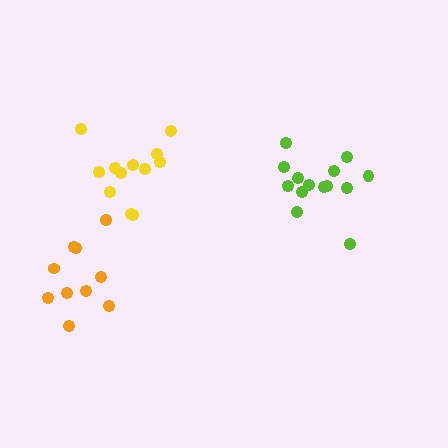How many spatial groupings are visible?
There are 3 spatial groupings.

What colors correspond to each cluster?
The clusters are colored: lime, orange, yellow.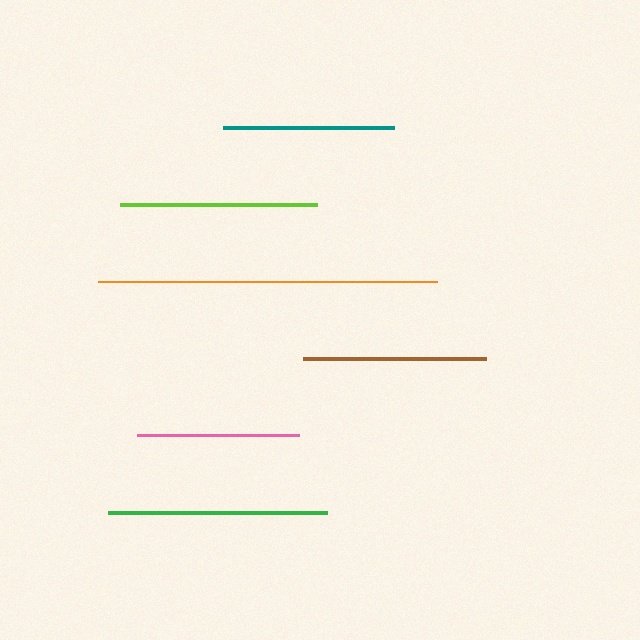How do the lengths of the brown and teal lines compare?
The brown and teal lines are approximately the same length.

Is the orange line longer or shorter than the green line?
The orange line is longer than the green line.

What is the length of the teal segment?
The teal segment is approximately 171 pixels long.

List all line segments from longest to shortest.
From longest to shortest: orange, green, lime, brown, teal, pink.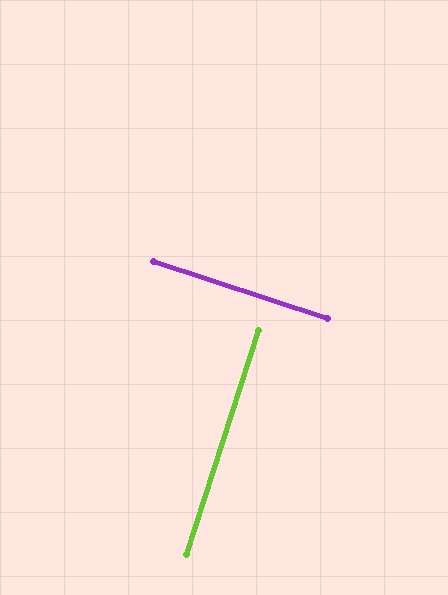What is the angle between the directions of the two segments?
Approximately 90 degrees.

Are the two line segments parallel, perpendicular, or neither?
Perpendicular — they meet at approximately 90°.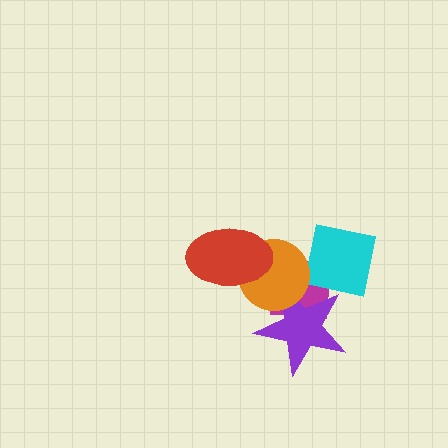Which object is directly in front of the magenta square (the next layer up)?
The cyan square is directly in front of the magenta square.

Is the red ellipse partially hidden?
No, no other shape covers it.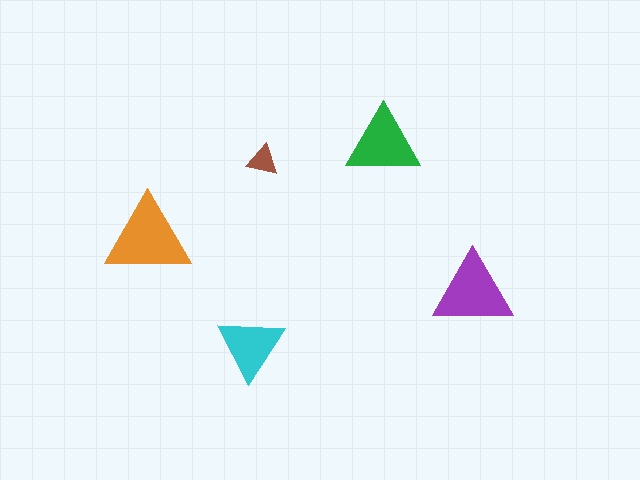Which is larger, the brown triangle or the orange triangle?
The orange one.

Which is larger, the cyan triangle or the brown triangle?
The cyan one.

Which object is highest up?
The green triangle is topmost.